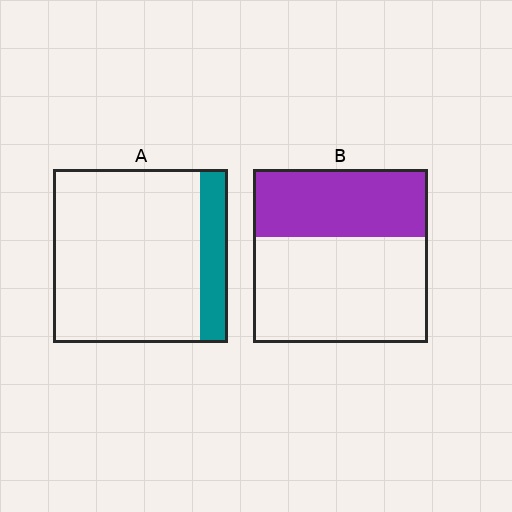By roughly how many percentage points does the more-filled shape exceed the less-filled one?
By roughly 25 percentage points (B over A).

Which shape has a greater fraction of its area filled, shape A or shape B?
Shape B.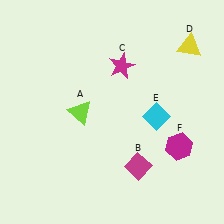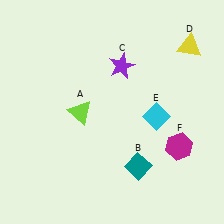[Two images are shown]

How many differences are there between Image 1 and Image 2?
There are 2 differences between the two images.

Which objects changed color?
B changed from magenta to teal. C changed from magenta to purple.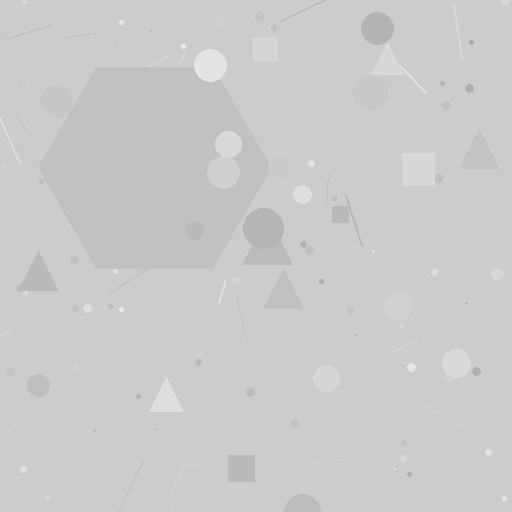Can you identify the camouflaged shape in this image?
The camouflaged shape is a hexagon.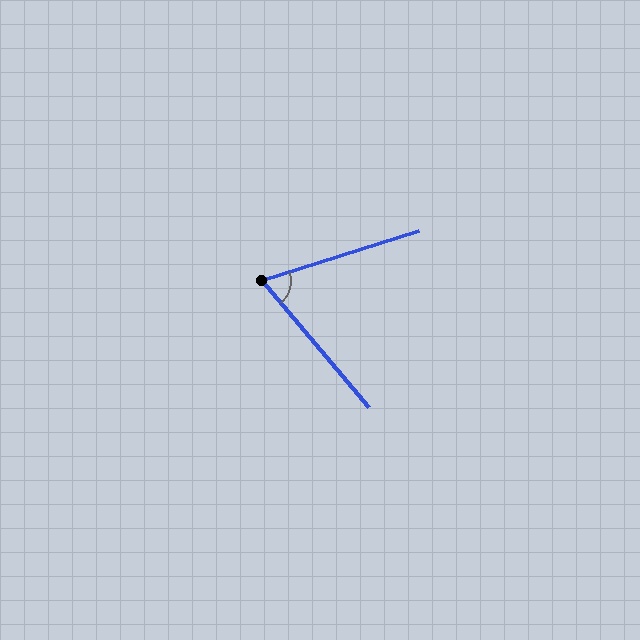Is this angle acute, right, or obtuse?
It is acute.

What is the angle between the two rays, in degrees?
Approximately 68 degrees.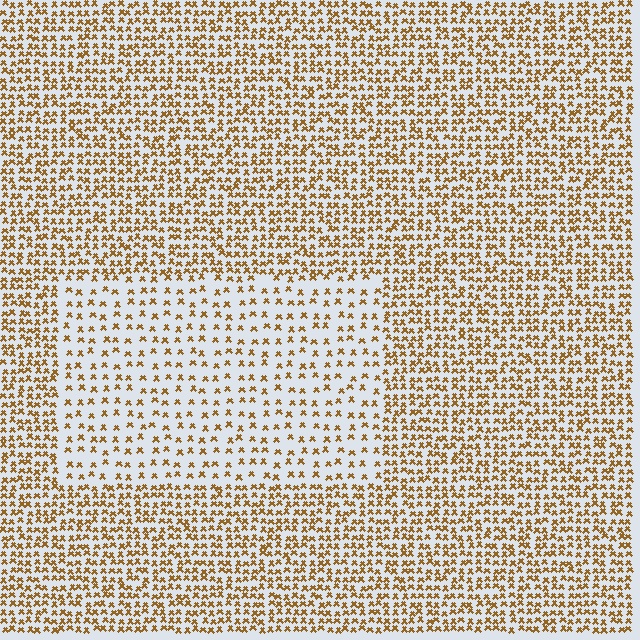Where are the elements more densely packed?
The elements are more densely packed outside the rectangle boundary.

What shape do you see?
I see a rectangle.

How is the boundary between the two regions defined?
The boundary is defined by a change in element density (approximately 2.2x ratio). All elements are the same color, size, and shape.